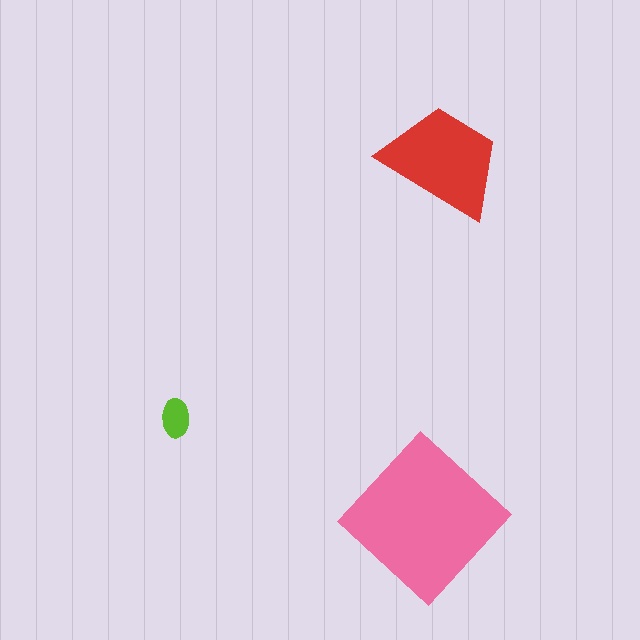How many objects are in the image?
There are 3 objects in the image.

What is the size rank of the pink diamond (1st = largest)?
1st.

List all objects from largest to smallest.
The pink diamond, the red trapezoid, the lime ellipse.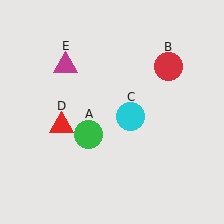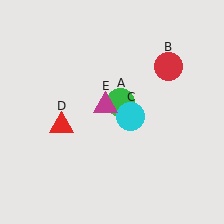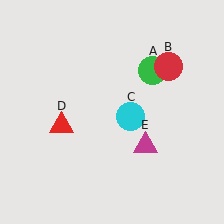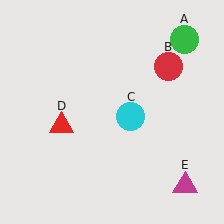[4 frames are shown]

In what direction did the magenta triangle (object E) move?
The magenta triangle (object E) moved down and to the right.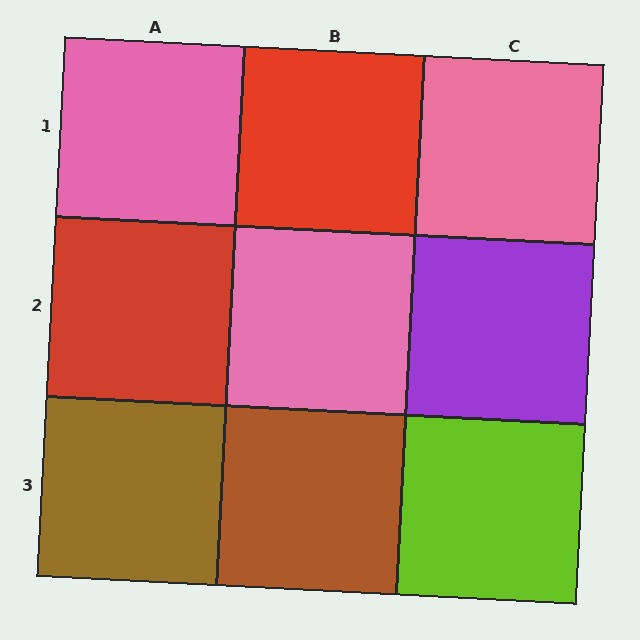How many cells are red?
2 cells are red.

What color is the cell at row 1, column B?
Red.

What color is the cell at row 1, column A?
Pink.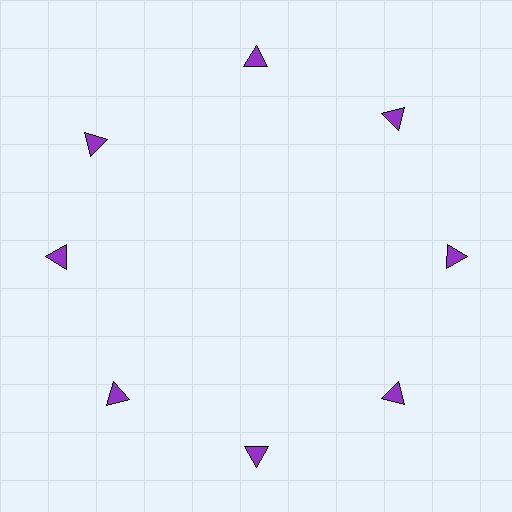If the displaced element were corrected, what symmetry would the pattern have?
It would have 8-fold rotational symmetry — the pattern would map onto itself every 45 degrees.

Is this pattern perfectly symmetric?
No. The 8 purple triangles are arranged in a ring, but one element near the 10 o'clock position is rotated out of alignment along the ring, breaking the 8-fold rotational symmetry.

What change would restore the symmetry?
The symmetry would be restored by rotating it back into even spacing with its neighbors so that all 8 triangles sit at equal angles and equal distance from the center.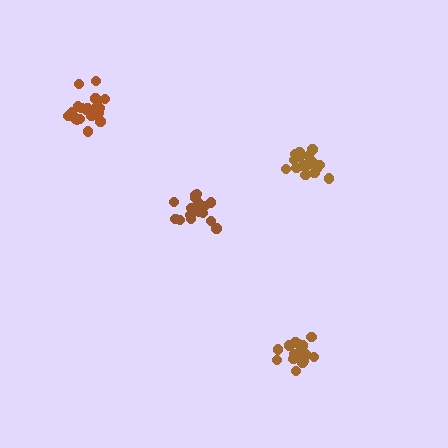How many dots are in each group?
Group 1: 17 dots, Group 2: 19 dots, Group 3: 17 dots, Group 4: 20 dots (73 total).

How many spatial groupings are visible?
There are 4 spatial groupings.